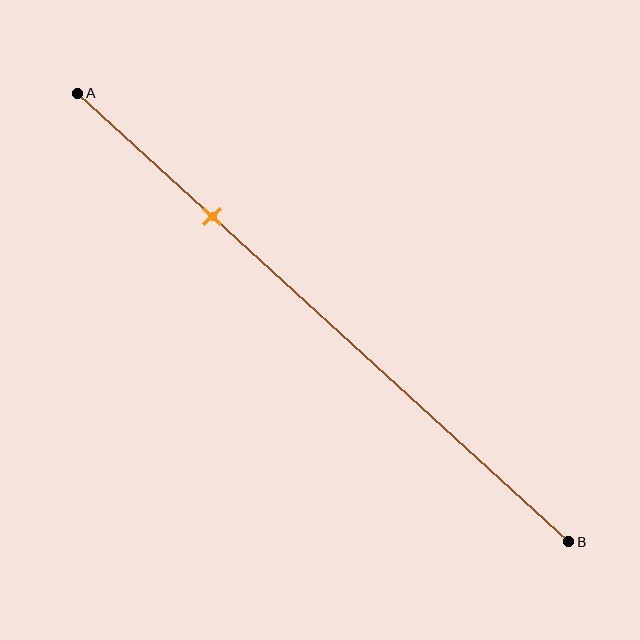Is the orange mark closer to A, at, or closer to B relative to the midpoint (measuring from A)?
The orange mark is closer to point A than the midpoint of segment AB.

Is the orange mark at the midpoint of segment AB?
No, the mark is at about 30% from A, not at the 50% midpoint.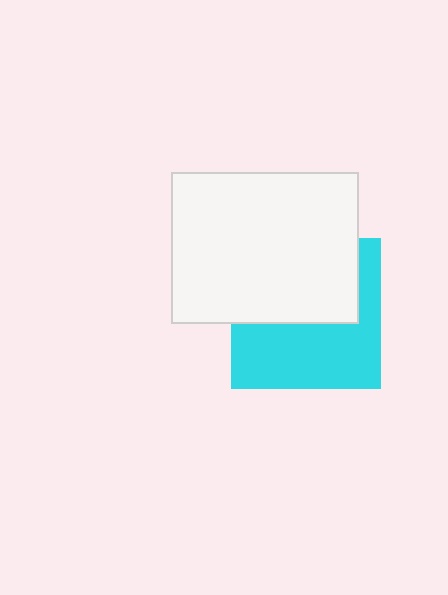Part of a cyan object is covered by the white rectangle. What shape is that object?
It is a square.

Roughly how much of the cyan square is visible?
About half of it is visible (roughly 52%).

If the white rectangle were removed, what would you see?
You would see the complete cyan square.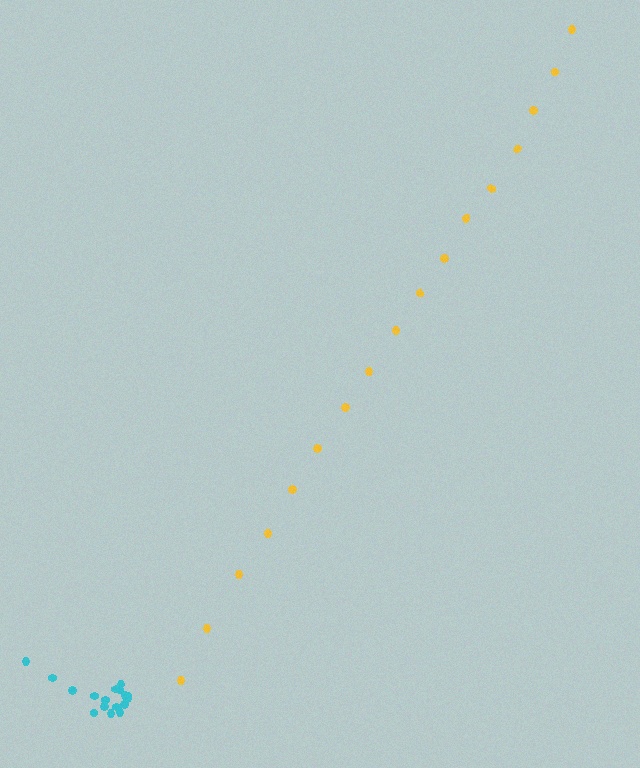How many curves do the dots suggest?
There are 2 distinct paths.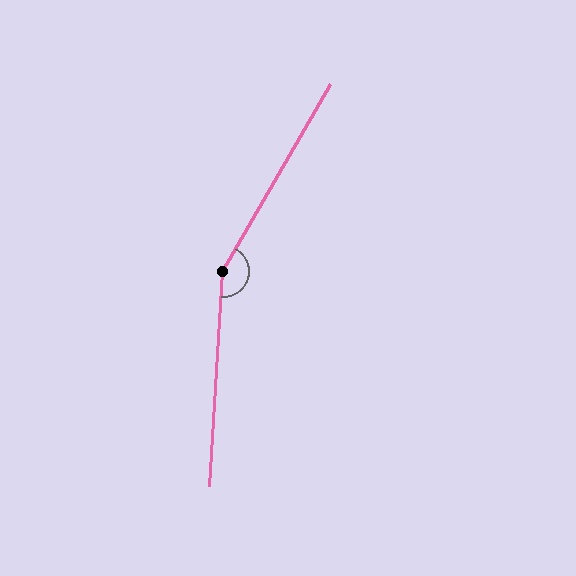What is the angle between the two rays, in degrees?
Approximately 154 degrees.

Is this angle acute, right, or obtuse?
It is obtuse.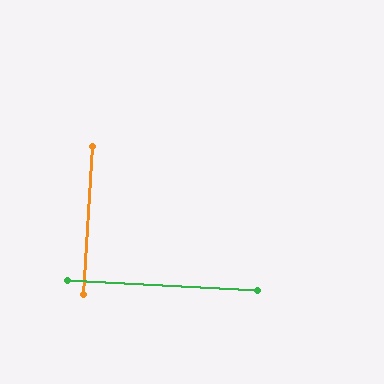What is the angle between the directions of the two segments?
Approximately 89 degrees.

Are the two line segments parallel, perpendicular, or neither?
Perpendicular — they meet at approximately 89°.